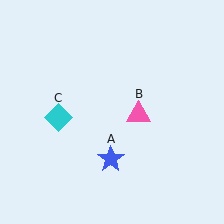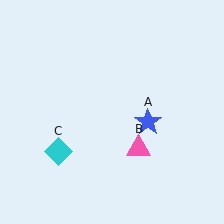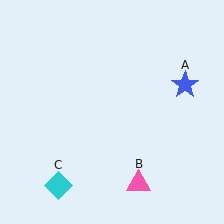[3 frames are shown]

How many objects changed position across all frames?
3 objects changed position: blue star (object A), pink triangle (object B), cyan diamond (object C).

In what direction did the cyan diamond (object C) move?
The cyan diamond (object C) moved down.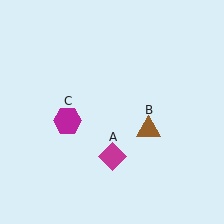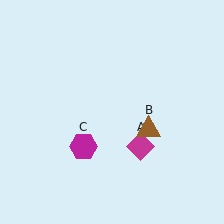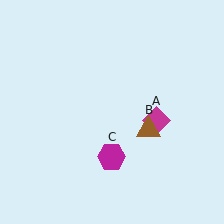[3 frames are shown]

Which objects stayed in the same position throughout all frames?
Brown triangle (object B) remained stationary.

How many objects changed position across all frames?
2 objects changed position: magenta diamond (object A), magenta hexagon (object C).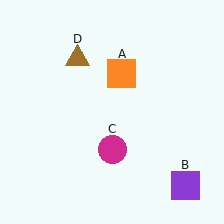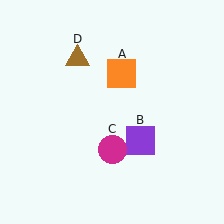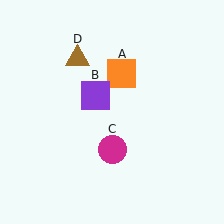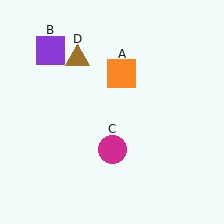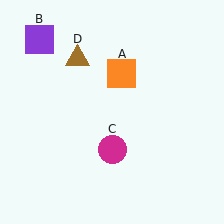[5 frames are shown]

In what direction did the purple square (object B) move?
The purple square (object B) moved up and to the left.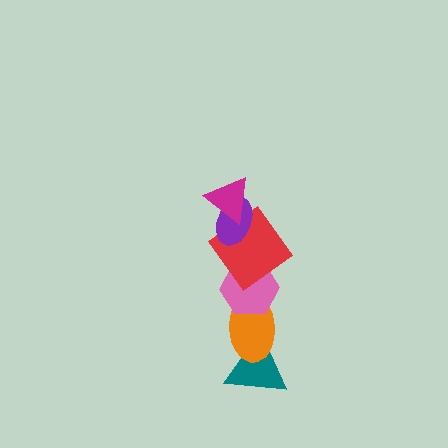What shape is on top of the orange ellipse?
The pink hexagon is on top of the orange ellipse.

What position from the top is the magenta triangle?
The magenta triangle is 1st from the top.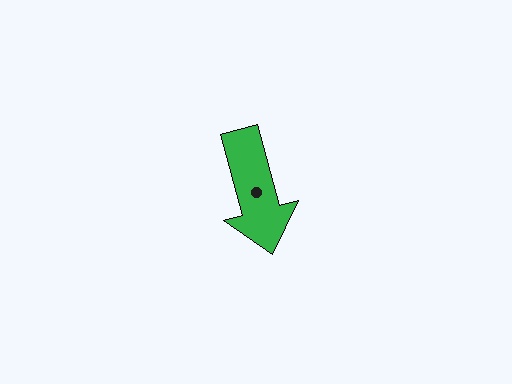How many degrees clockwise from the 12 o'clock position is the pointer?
Approximately 165 degrees.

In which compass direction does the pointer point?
South.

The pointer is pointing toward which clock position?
Roughly 5 o'clock.